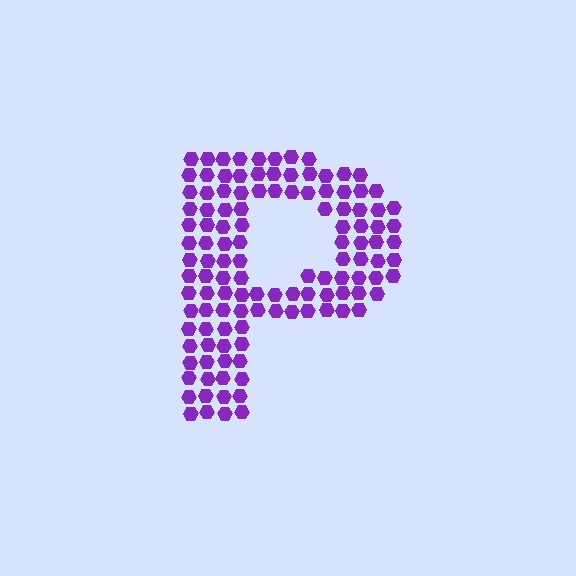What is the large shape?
The large shape is the letter P.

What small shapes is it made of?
It is made of small hexagons.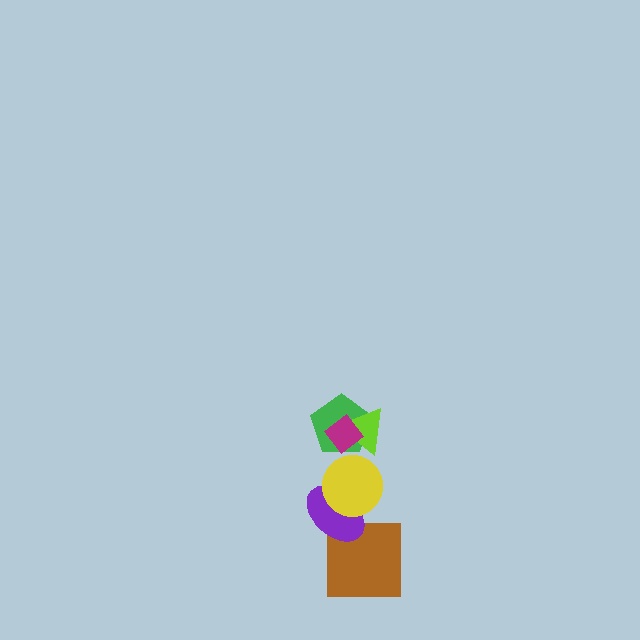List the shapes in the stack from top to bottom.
From top to bottom: the magenta diamond, the lime triangle, the green pentagon, the yellow circle, the purple ellipse, the brown square.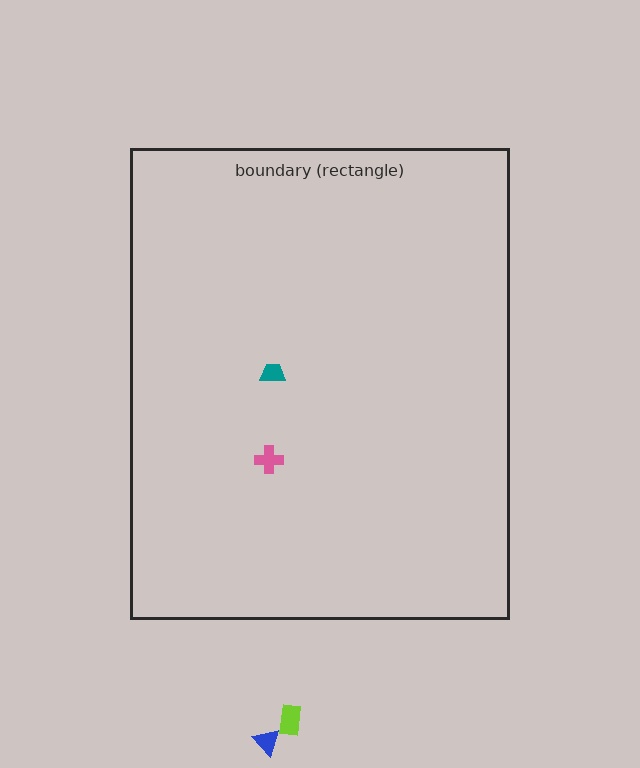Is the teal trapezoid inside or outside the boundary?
Inside.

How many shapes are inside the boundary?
2 inside, 2 outside.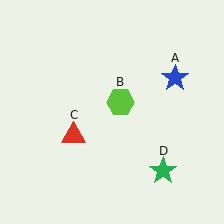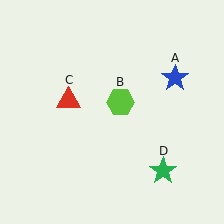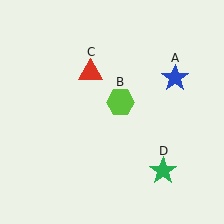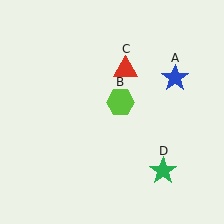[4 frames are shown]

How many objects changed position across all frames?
1 object changed position: red triangle (object C).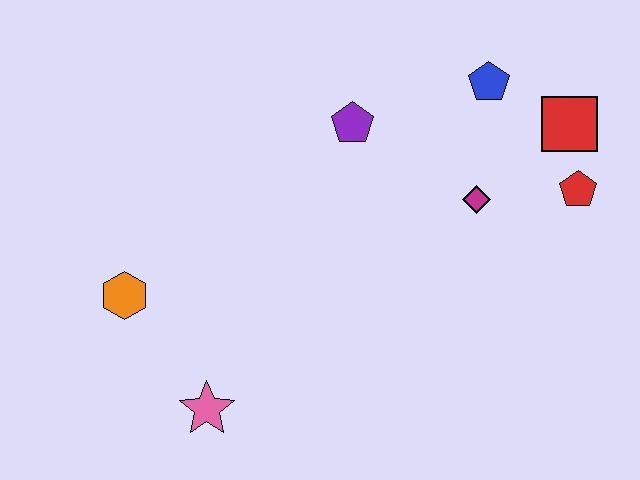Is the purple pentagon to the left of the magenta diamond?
Yes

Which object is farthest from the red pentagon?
The orange hexagon is farthest from the red pentagon.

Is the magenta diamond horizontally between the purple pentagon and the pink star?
No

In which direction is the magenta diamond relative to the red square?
The magenta diamond is to the left of the red square.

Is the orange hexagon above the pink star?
Yes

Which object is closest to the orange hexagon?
The pink star is closest to the orange hexagon.